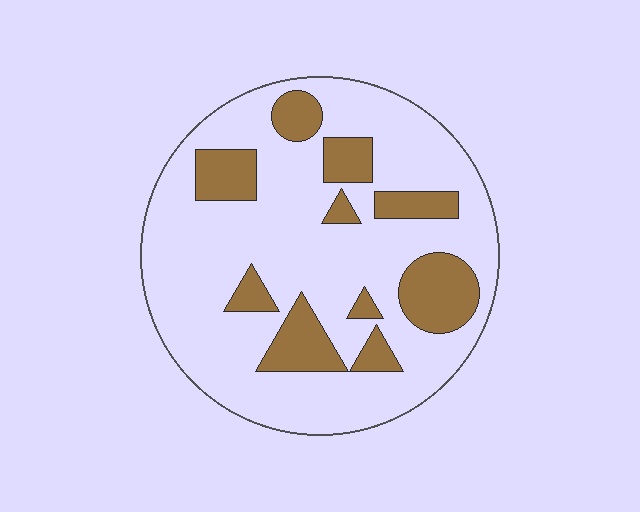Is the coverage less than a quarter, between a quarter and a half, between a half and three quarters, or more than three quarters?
Less than a quarter.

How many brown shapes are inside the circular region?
10.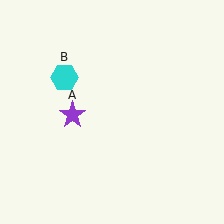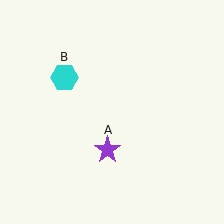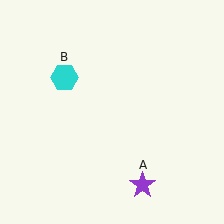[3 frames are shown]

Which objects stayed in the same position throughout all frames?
Cyan hexagon (object B) remained stationary.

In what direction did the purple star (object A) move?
The purple star (object A) moved down and to the right.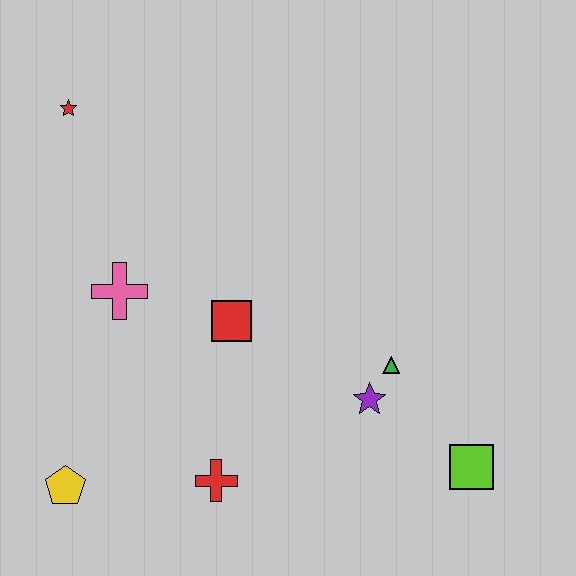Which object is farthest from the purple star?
The red star is farthest from the purple star.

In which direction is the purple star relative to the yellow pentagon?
The purple star is to the right of the yellow pentagon.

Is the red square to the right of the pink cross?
Yes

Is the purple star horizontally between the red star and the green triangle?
Yes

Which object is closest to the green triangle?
The purple star is closest to the green triangle.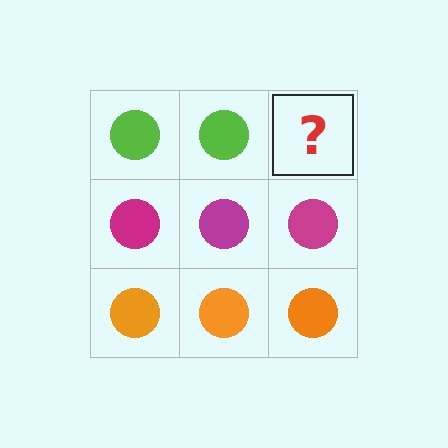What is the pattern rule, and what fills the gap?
The rule is that each row has a consistent color. The gap should be filled with a lime circle.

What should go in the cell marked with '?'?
The missing cell should contain a lime circle.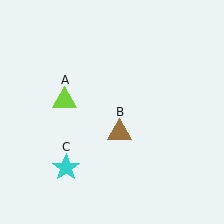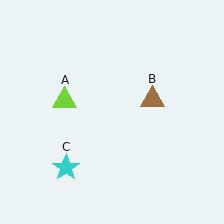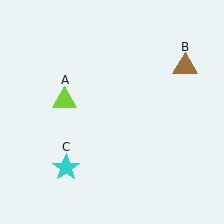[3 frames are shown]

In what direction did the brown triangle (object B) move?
The brown triangle (object B) moved up and to the right.